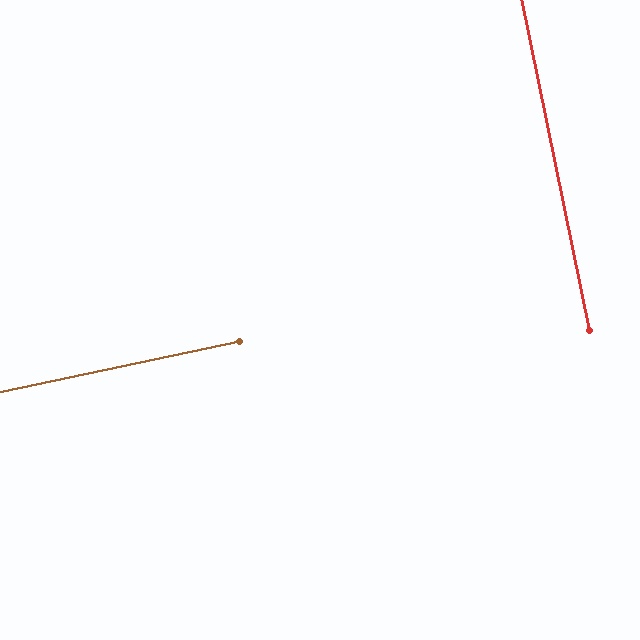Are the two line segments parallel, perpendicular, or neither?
Perpendicular — they meet at approximately 90°.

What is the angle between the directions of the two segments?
Approximately 90 degrees.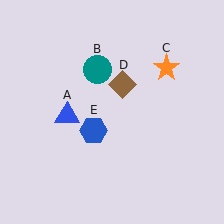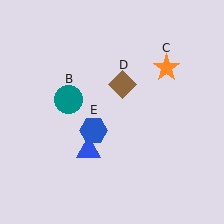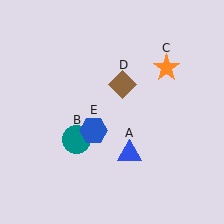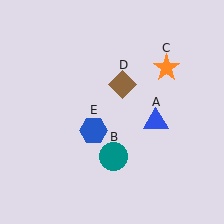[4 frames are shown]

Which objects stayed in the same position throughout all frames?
Orange star (object C) and brown diamond (object D) and blue hexagon (object E) remained stationary.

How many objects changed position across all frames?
2 objects changed position: blue triangle (object A), teal circle (object B).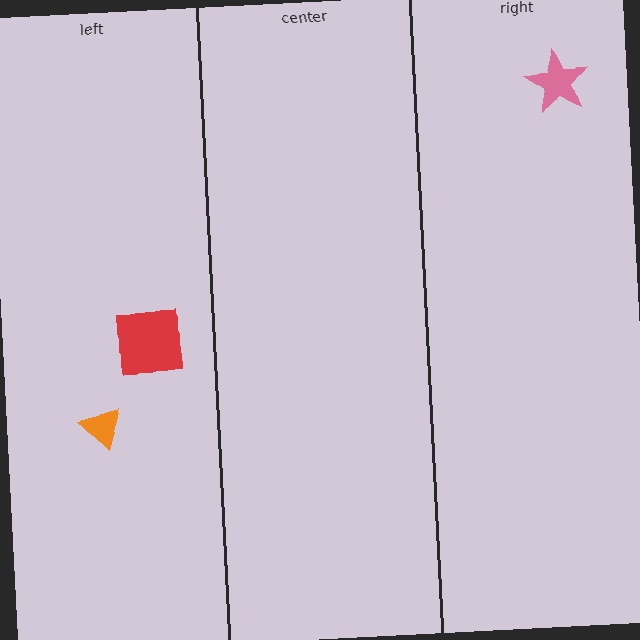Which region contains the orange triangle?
The left region.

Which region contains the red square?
The left region.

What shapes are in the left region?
The orange triangle, the red square.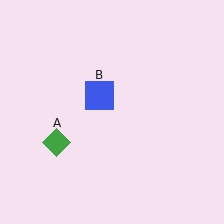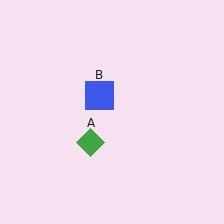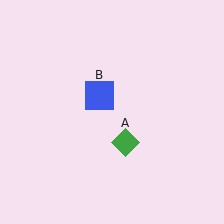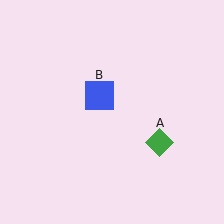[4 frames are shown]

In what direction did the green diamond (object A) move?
The green diamond (object A) moved right.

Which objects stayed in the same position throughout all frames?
Blue square (object B) remained stationary.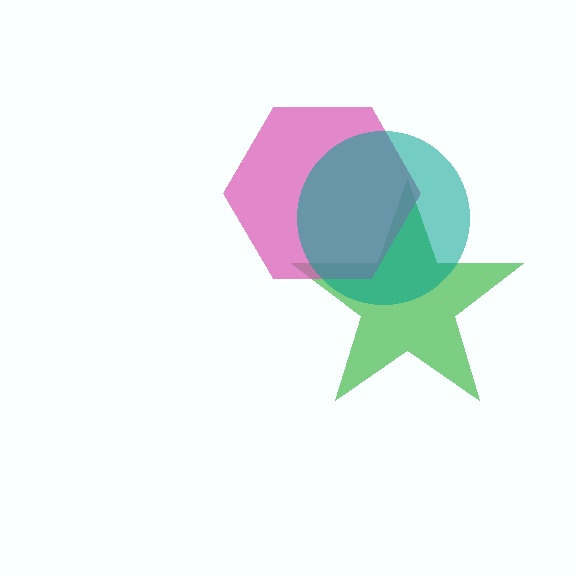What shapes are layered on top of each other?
The layered shapes are: a green star, a pink hexagon, a teal circle.